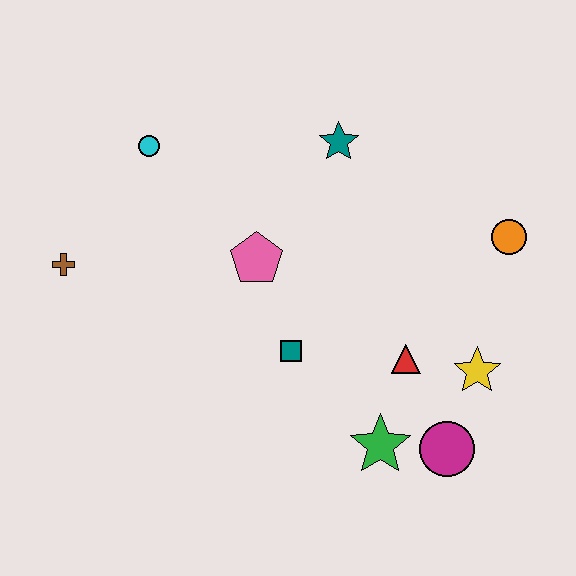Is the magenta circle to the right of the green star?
Yes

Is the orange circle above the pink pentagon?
Yes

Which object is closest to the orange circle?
The yellow star is closest to the orange circle.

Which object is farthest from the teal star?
The magenta circle is farthest from the teal star.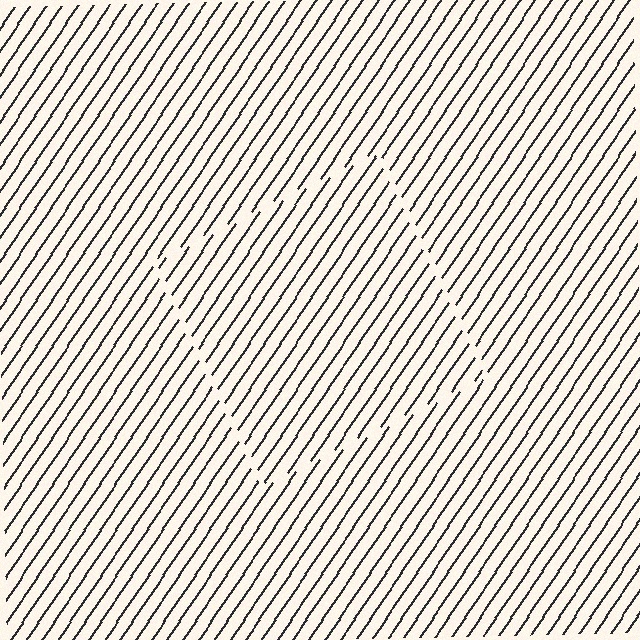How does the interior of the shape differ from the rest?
The interior of the shape contains the same grating, shifted by half a period — the contour is defined by the phase discontinuity where line-ends from the inner and outer gratings abut.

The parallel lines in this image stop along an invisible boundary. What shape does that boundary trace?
An illusory square. The interior of the shape contains the same grating, shifted by half a period — the contour is defined by the phase discontinuity where line-ends from the inner and outer gratings abut.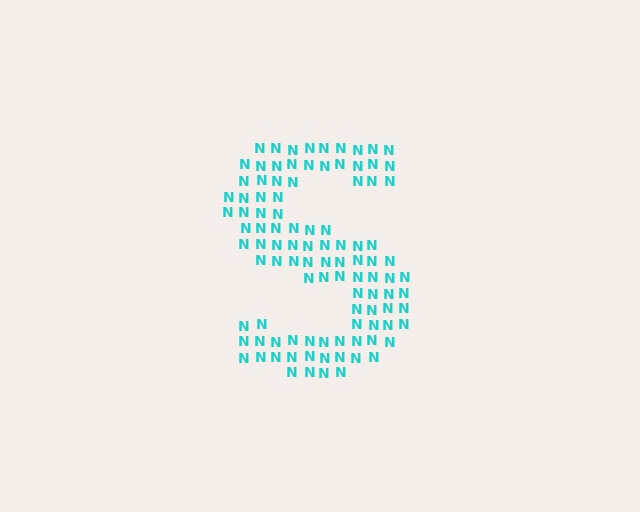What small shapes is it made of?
It is made of small letter N's.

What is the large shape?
The large shape is the letter S.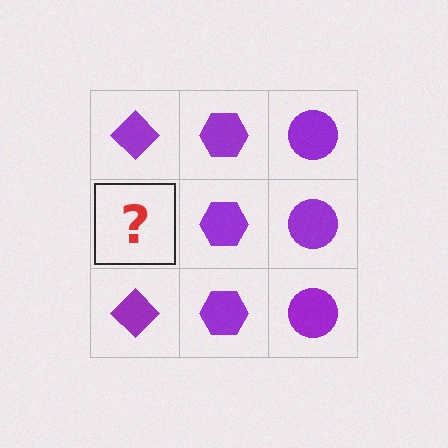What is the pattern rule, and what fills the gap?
The rule is that each column has a consistent shape. The gap should be filled with a purple diamond.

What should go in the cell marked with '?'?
The missing cell should contain a purple diamond.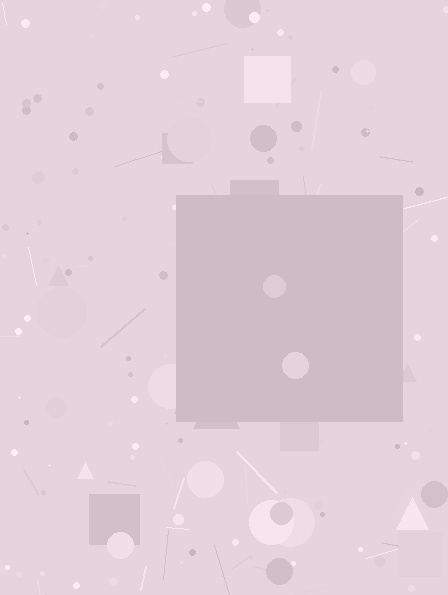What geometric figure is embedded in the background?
A square is embedded in the background.